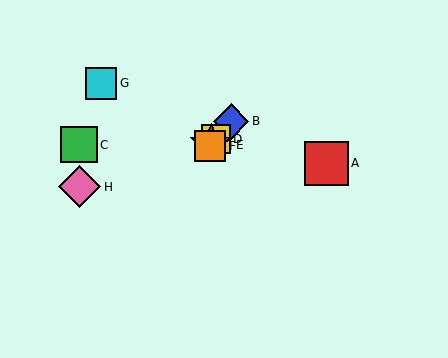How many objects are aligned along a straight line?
4 objects (B, D, E, F) are aligned along a straight line.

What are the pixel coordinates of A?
Object A is at (327, 163).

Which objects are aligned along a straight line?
Objects B, D, E, F are aligned along a straight line.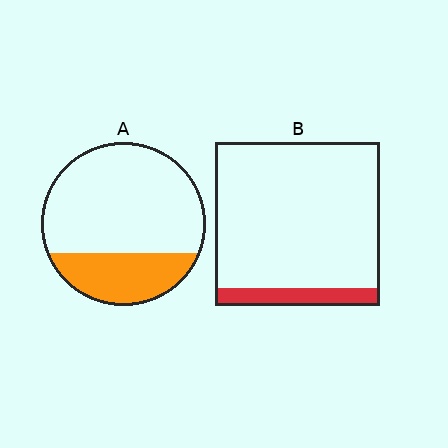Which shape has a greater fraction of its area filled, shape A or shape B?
Shape A.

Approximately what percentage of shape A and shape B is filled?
A is approximately 30% and B is approximately 10%.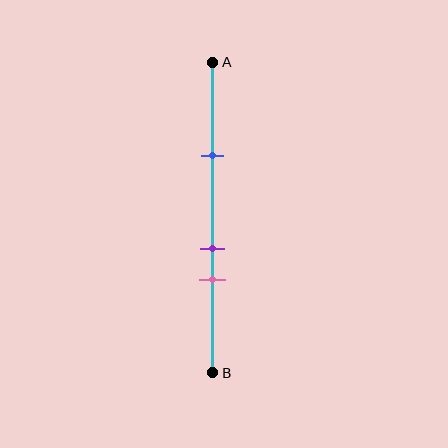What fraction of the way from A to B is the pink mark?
The pink mark is approximately 70% (0.7) of the way from A to B.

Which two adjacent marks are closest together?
The purple and pink marks are the closest adjacent pair.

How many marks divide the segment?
There are 3 marks dividing the segment.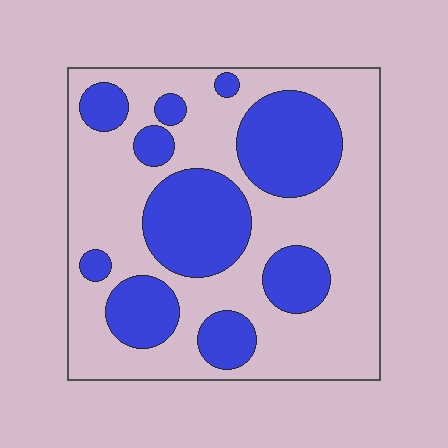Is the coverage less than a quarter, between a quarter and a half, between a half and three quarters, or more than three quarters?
Between a quarter and a half.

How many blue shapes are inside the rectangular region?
10.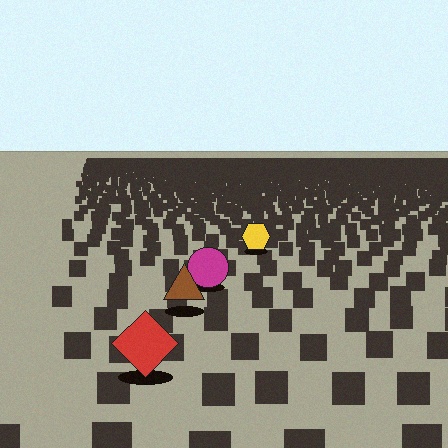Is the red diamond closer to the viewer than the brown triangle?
Yes. The red diamond is closer — you can tell from the texture gradient: the ground texture is coarser near it.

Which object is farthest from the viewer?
The yellow hexagon is farthest from the viewer. It appears smaller and the ground texture around it is denser.